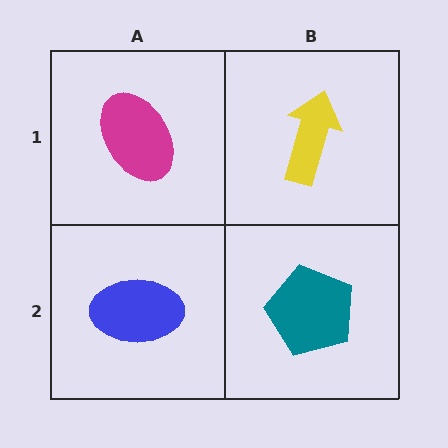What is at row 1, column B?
A yellow arrow.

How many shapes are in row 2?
2 shapes.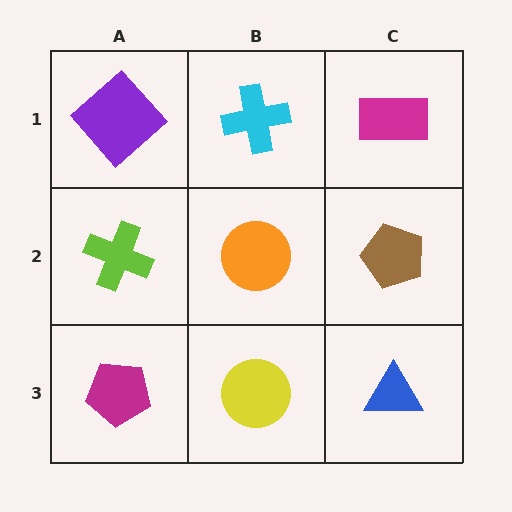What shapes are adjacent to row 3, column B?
An orange circle (row 2, column B), a magenta pentagon (row 3, column A), a blue triangle (row 3, column C).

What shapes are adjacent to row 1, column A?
A lime cross (row 2, column A), a cyan cross (row 1, column B).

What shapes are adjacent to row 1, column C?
A brown pentagon (row 2, column C), a cyan cross (row 1, column B).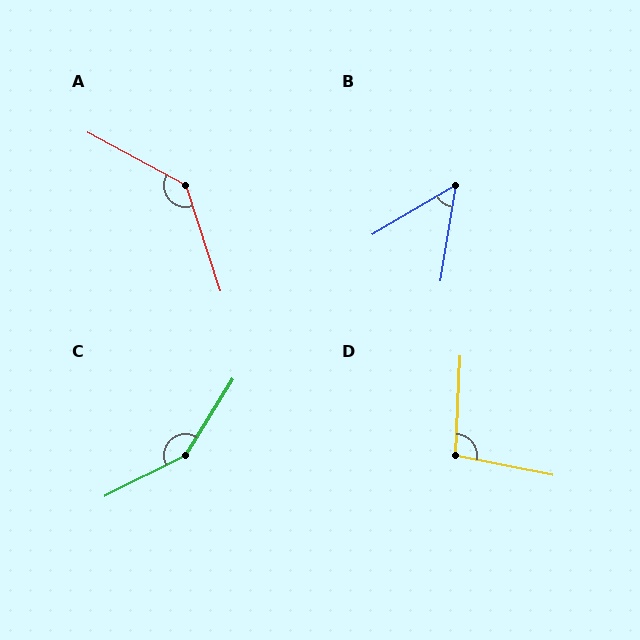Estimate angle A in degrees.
Approximately 137 degrees.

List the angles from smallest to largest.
B (51°), D (99°), A (137°), C (149°).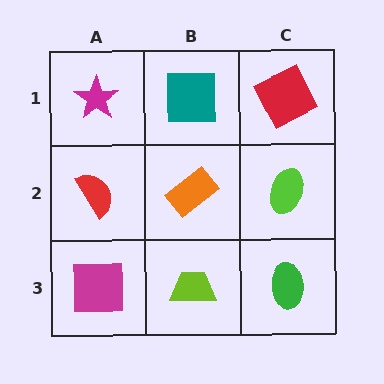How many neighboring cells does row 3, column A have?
2.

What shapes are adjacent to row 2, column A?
A magenta star (row 1, column A), a magenta square (row 3, column A), an orange rectangle (row 2, column B).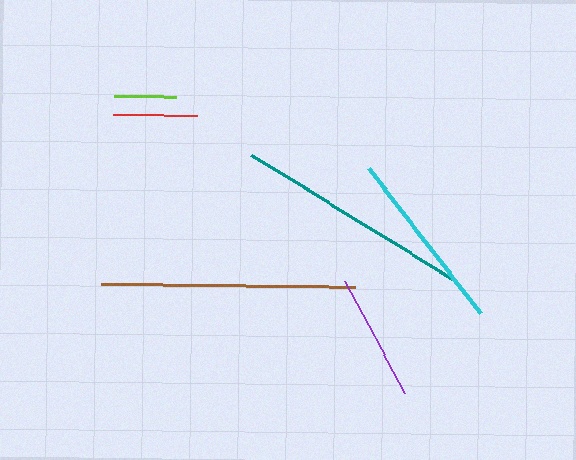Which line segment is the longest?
The brown line is the longest at approximately 254 pixels.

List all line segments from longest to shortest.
From longest to shortest: brown, teal, cyan, purple, red, lime.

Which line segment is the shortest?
The lime line is the shortest at approximately 63 pixels.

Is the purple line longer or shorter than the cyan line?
The cyan line is longer than the purple line.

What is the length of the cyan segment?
The cyan segment is approximately 184 pixels long.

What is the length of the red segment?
The red segment is approximately 84 pixels long.